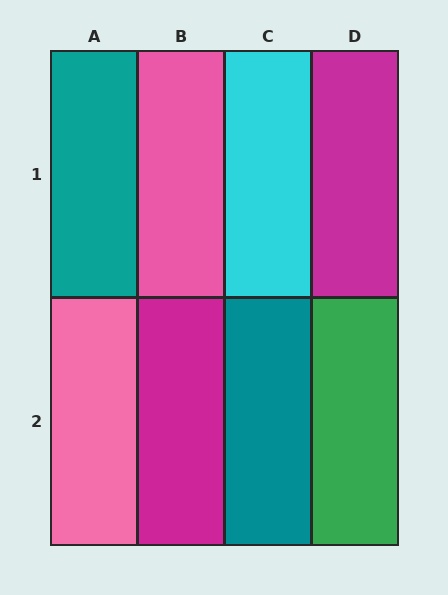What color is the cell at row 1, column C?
Cyan.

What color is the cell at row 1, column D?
Magenta.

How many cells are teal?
2 cells are teal.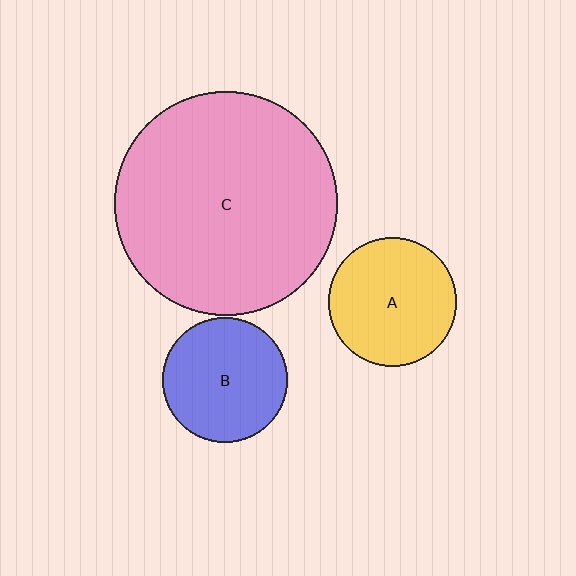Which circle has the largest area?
Circle C (pink).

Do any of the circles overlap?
No, none of the circles overlap.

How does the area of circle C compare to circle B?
Approximately 3.2 times.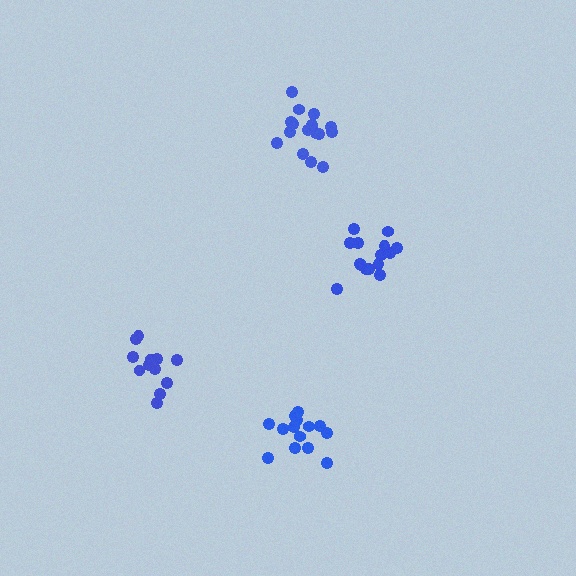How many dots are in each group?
Group 1: 12 dots, Group 2: 15 dots, Group 3: 14 dots, Group 4: 16 dots (57 total).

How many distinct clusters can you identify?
There are 4 distinct clusters.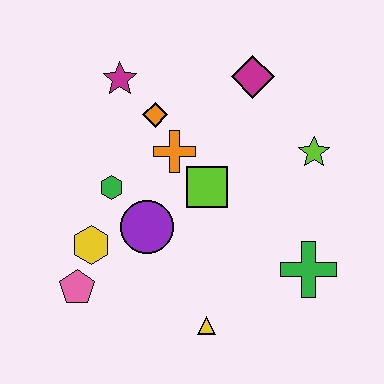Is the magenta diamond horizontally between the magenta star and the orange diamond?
No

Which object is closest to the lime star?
The magenta diamond is closest to the lime star.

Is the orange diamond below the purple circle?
No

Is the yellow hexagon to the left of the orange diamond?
Yes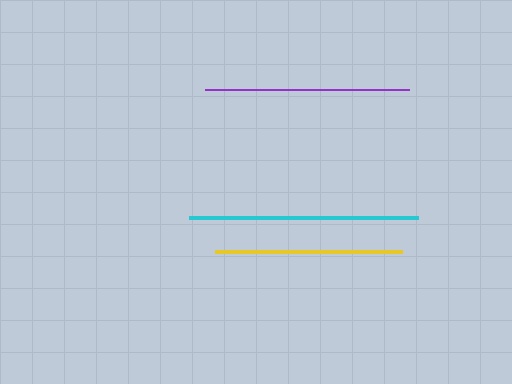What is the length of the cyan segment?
The cyan segment is approximately 228 pixels long.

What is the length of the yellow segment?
The yellow segment is approximately 188 pixels long.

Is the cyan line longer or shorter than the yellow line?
The cyan line is longer than the yellow line.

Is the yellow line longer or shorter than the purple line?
The purple line is longer than the yellow line.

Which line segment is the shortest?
The yellow line is the shortest at approximately 188 pixels.